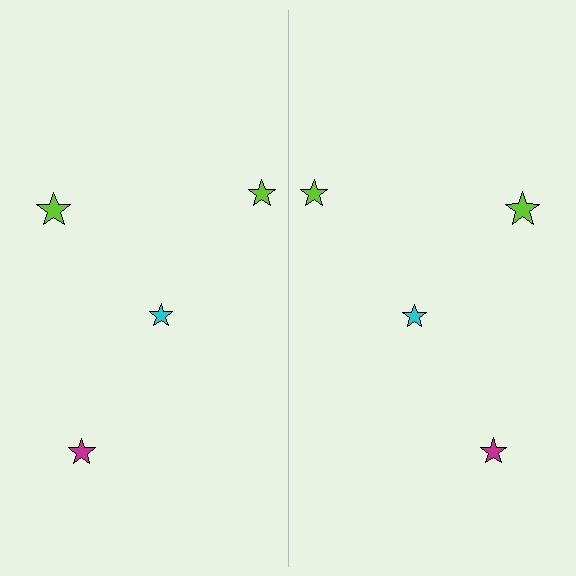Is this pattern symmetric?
Yes, this pattern has bilateral (reflection) symmetry.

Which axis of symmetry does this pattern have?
The pattern has a vertical axis of symmetry running through the center of the image.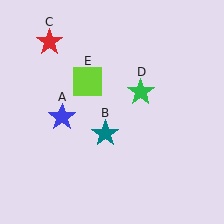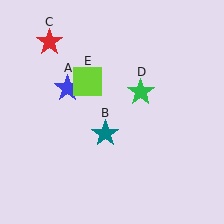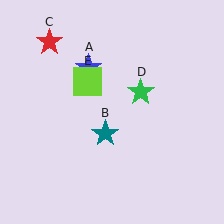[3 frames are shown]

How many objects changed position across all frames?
1 object changed position: blue star (object A).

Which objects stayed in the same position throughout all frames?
Teal star (object B) and red star (object C) and green star (object D) and lime square (object E) remained stationary.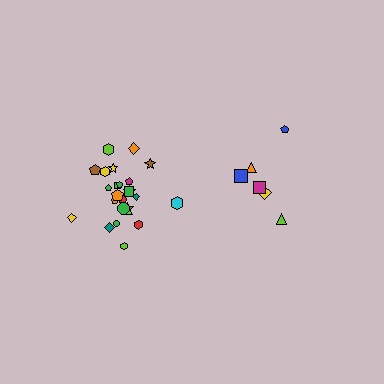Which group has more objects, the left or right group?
The left group.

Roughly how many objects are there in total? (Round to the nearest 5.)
Roughly 30 objects in total.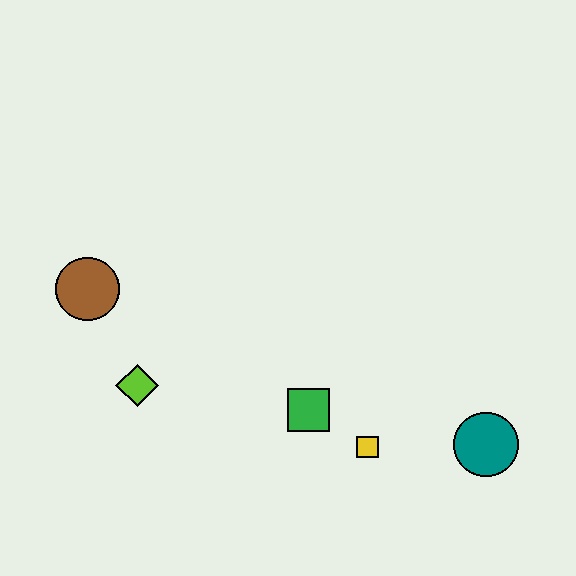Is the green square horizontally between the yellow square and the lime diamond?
Yes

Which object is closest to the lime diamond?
The brown circle is closest to the lime diamond.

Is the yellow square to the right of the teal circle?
No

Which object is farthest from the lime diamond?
The teal circle is farthest from the lime diamond.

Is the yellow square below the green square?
Yes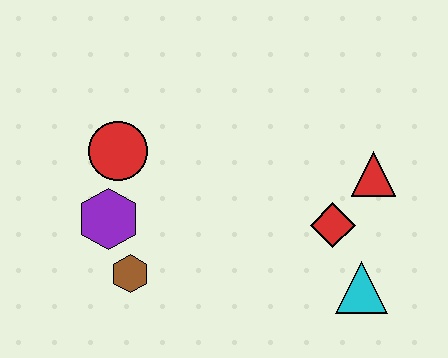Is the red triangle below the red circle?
Yes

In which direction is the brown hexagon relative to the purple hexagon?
The brown hexagon is below the purple hexagon.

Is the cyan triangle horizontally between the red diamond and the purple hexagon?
No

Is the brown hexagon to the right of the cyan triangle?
No